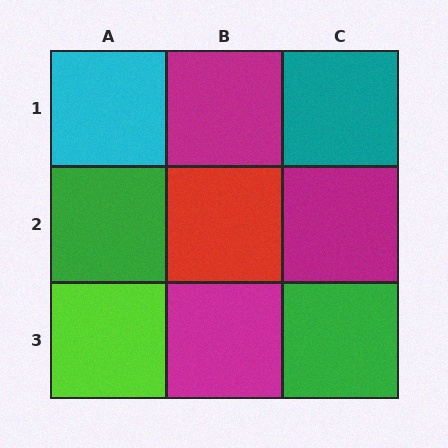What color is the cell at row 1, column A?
Cyan.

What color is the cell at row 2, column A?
Green.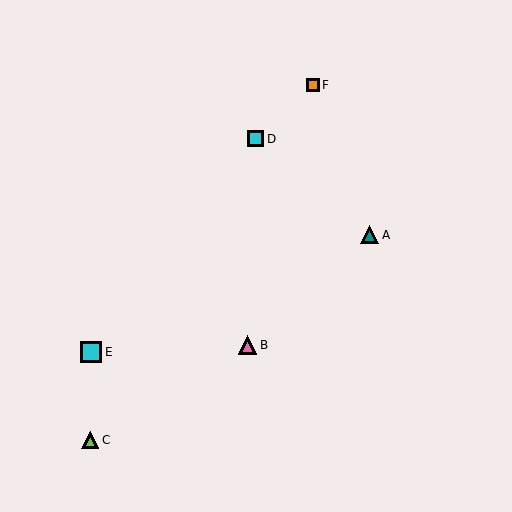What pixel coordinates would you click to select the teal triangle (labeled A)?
Click at (370, 235) to select the teal triangle A.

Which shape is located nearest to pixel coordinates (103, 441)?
The lime triangle (labeled C) at (90, 440) is nearest to that location.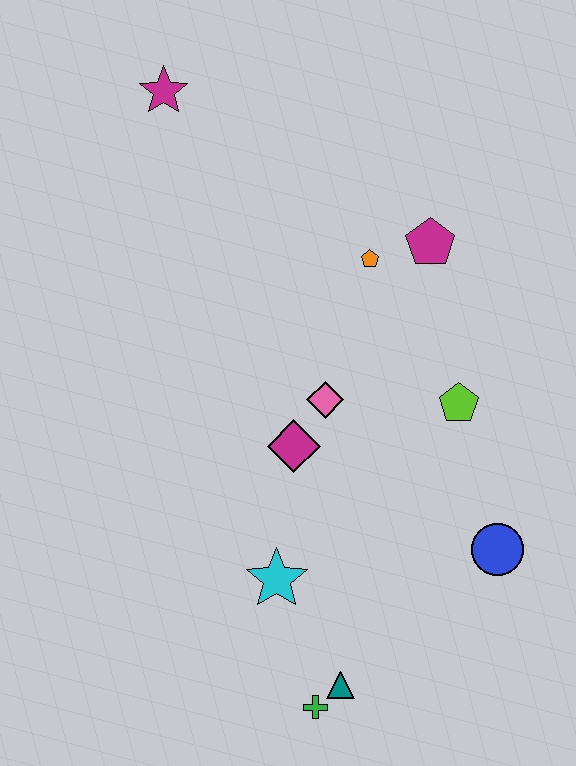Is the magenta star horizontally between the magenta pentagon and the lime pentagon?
No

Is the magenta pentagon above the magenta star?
No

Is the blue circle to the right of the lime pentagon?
Yes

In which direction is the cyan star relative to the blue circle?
The cyan star is to the left of the blue circle.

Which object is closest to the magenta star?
The orange pentagon is closest to the magenta star.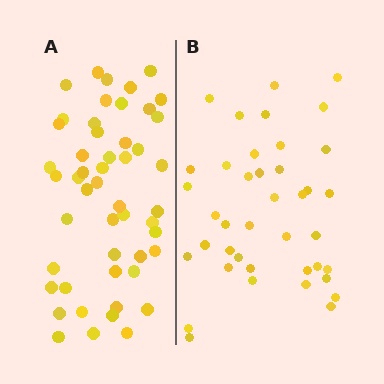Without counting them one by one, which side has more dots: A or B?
Region A (the left region) has more dots.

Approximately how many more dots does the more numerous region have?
Region A has roughly 10 or so more dots than region B.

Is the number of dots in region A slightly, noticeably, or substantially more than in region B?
Region A has noticeably more, but not dramatically so. The ratio is roughly 1.2 to 1.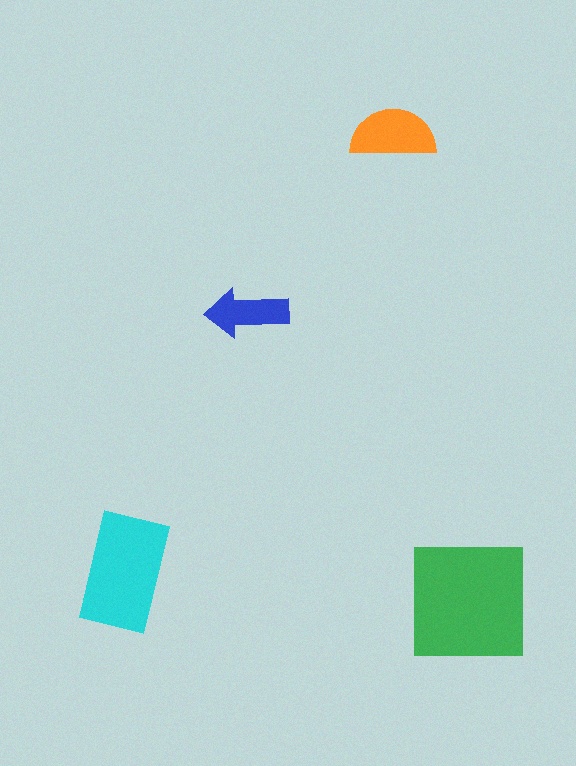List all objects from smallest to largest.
The blue arrow, the orange semicircle, the cyan rectangle, the green square.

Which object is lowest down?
The green square is bottommost.